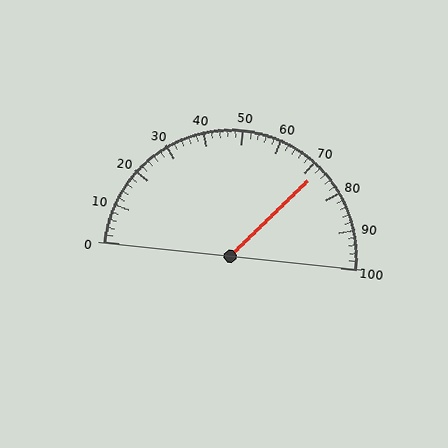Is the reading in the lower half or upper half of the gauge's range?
The reading is in the upper half of the range (0 to 100).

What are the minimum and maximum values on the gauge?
The gauge ranges from 0 to 100.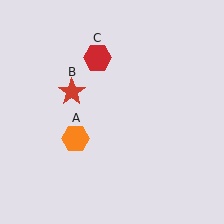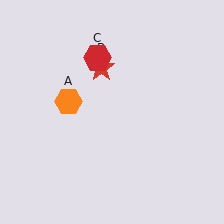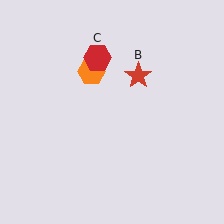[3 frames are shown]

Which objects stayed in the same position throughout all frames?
Red hexagon (object C) remained stationary.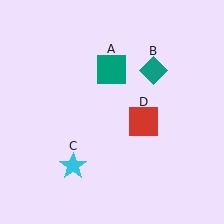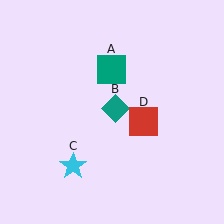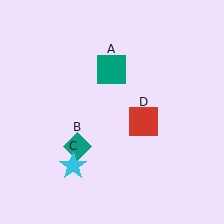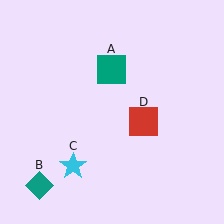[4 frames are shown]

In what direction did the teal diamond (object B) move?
The teal diamond (object B) moved down and to the left.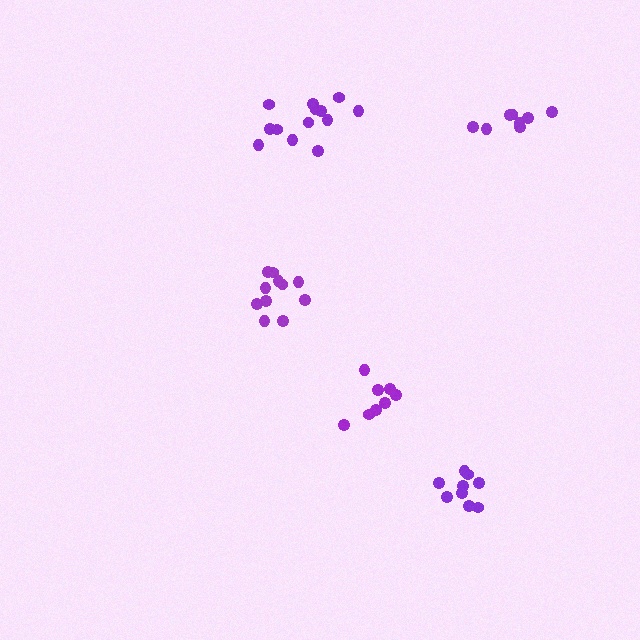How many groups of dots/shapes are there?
There are 5 groups.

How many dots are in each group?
Group 1: 9 dots, Group 2: 13 dots, Group 3: 8 dots, Group 4: 8 dots, Group 5: 11 dots (49 total).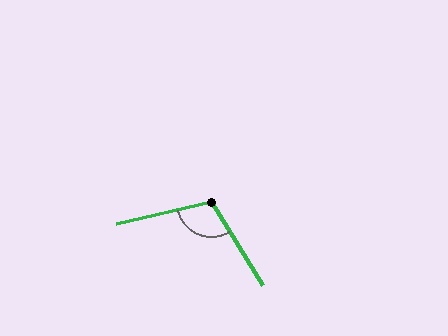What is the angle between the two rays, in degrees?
Approximately 109 degrees.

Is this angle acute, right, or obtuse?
It is obtuse.